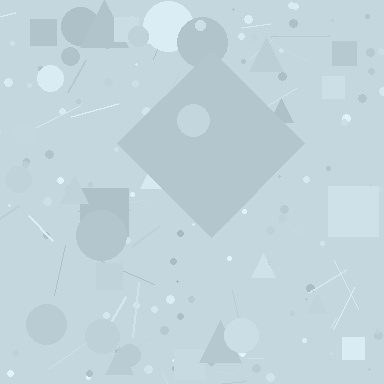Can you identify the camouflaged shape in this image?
The camouflaged shape is a diamond.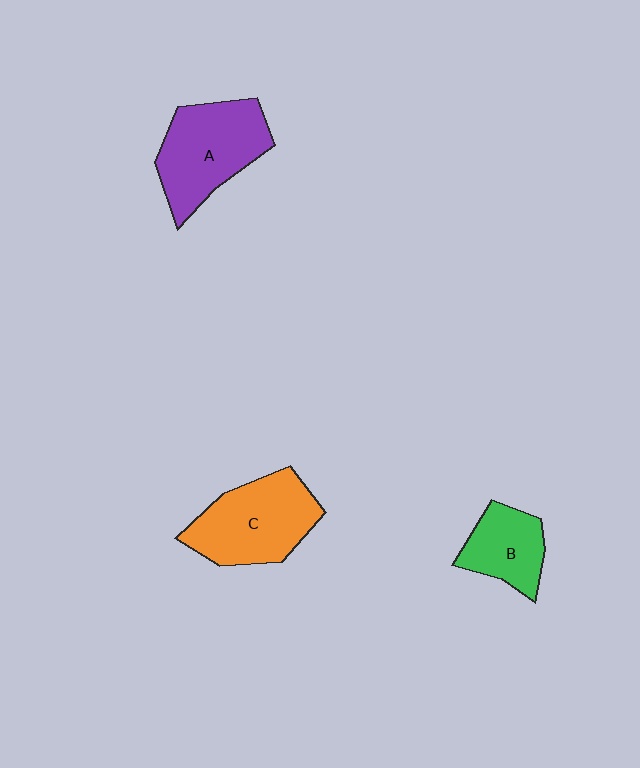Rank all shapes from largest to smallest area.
From largest to smallest: A (purple), C (orange), B (green).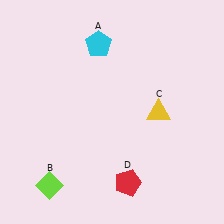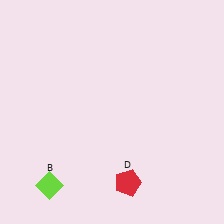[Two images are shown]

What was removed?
The cyan pentagon (A), the yellow triangle (C) were removed in Image 2.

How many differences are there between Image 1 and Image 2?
There are 2 differences between the two images.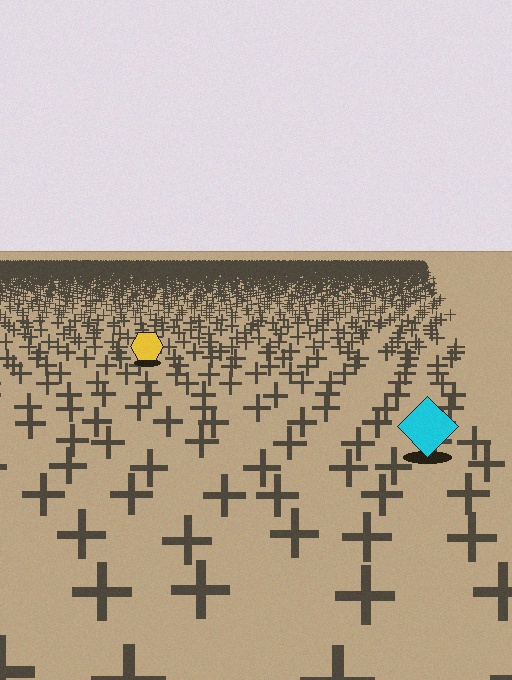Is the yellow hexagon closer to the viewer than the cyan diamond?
No. The cyan diamond is closer — you can tell from the texture gradient: the ground texture is coarser near it.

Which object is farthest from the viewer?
The yellow hexagon is farthest from the viewer. It appears smaller and the ground texture around it is denser.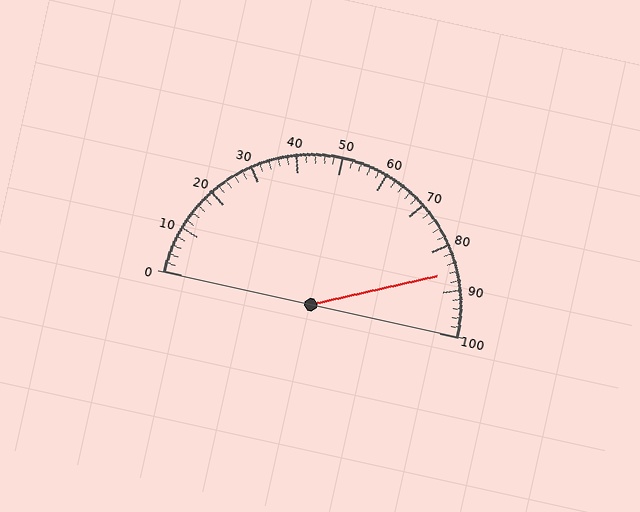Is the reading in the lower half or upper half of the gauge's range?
The reading is in the upper half of the range (0 to 100).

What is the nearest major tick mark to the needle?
The nearest major tick mark is 90.